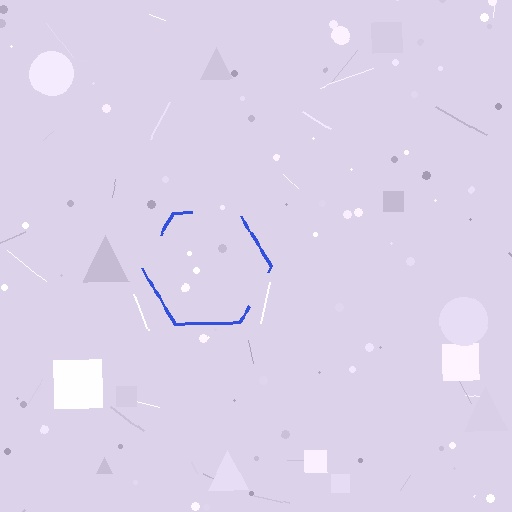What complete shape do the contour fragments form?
The contour fragments form a hexagon.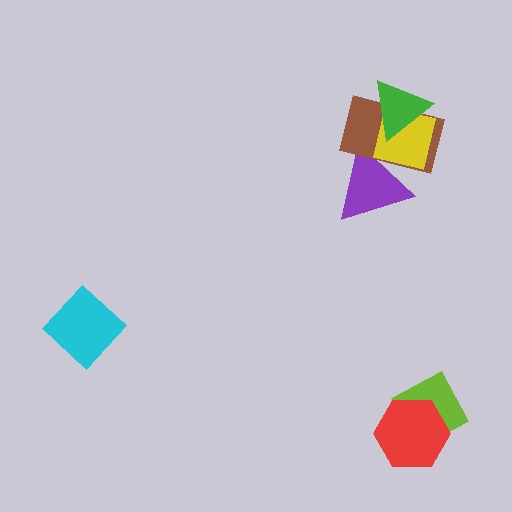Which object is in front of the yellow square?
The green triangle is in front of the yellow square.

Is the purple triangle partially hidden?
Yes, it is partially covered by another shape.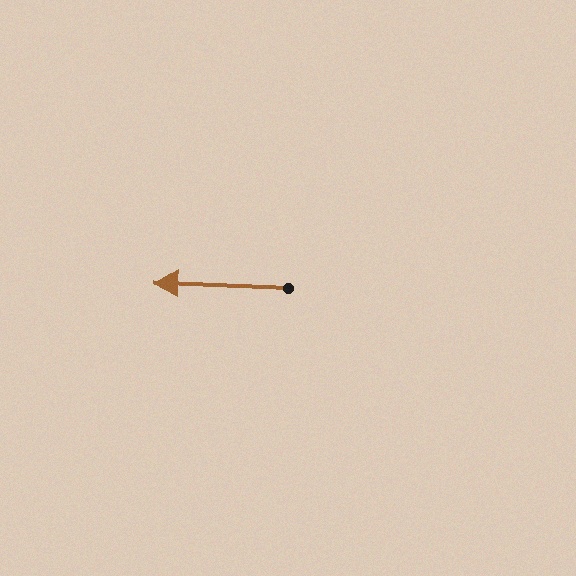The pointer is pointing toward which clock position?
Roughly 9 o'clock.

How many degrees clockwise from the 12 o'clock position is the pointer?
Approximately 270 degrees.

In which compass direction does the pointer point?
West.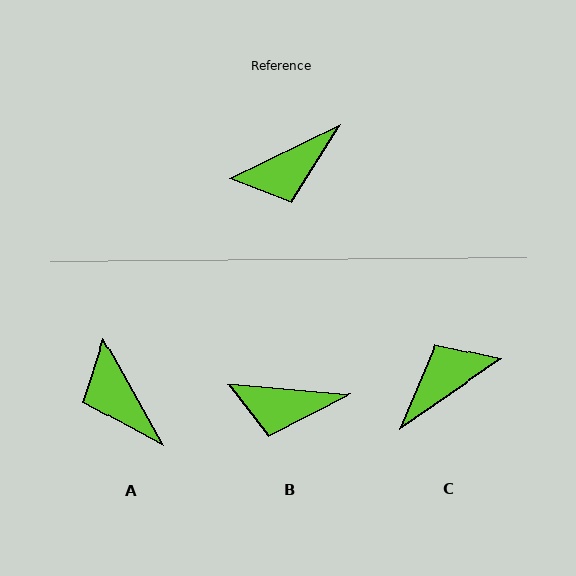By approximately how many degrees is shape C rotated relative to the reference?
Approximately 171 degrees clockwise.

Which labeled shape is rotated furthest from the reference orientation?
C, about 171 degrees away.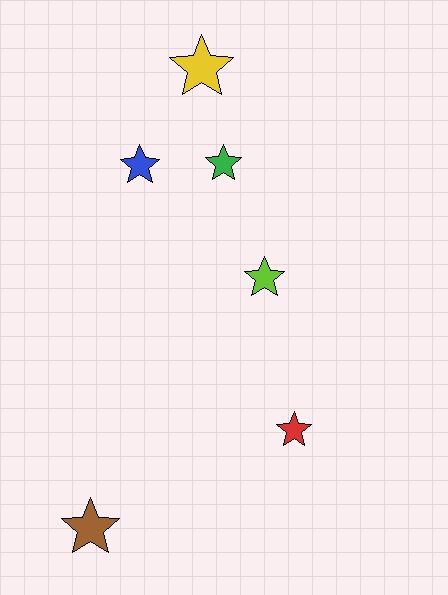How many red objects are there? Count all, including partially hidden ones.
There is 1 red object.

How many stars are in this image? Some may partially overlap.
There are 6 stars.